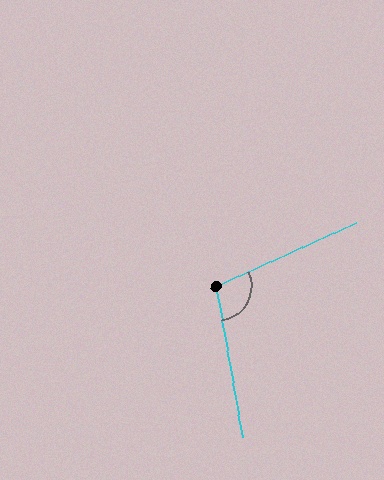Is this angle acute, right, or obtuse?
It is obtuse.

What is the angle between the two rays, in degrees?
Approximately 105 degrees.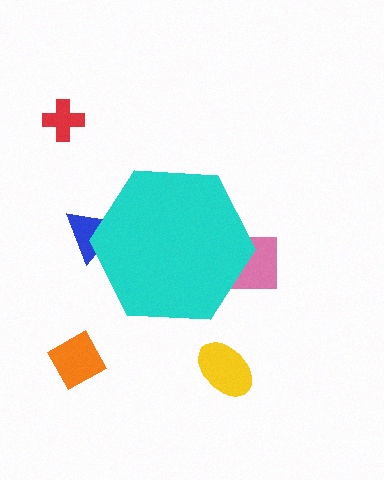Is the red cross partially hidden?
No, the red cross is fully visible.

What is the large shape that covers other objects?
A cyan hexagon.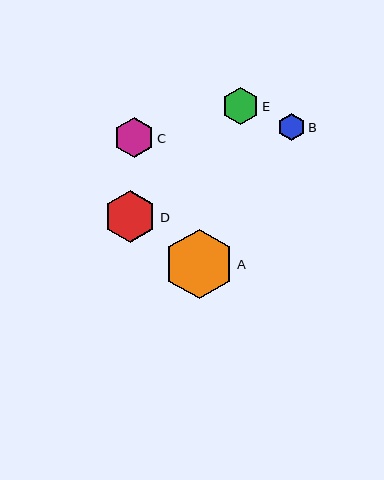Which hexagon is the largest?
Hexagon A is the largest with a size of approximately 69 pixels.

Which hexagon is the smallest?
Hexagon B is the smallest with a size of approximately 27 pixels.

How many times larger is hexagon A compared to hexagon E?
Hexagon A is approximately 1.9 times the size of hexagon E.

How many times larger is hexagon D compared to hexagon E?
Hexagon D is approximately 1.4 times the size of hexagon E.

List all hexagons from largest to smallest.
From largest to smallest: A, D, C, E, B.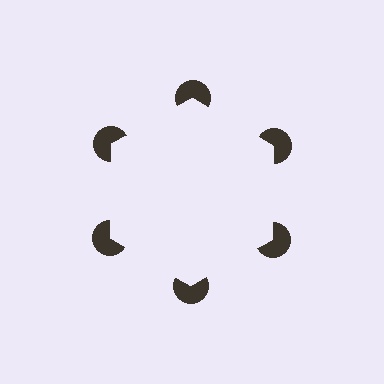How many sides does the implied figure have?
6 sides.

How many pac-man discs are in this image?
There are 6 — one at each vertex of the illusory hexagon.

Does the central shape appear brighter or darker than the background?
It typically appears slightly brighter than the background, even though no actual brightness change is drawn.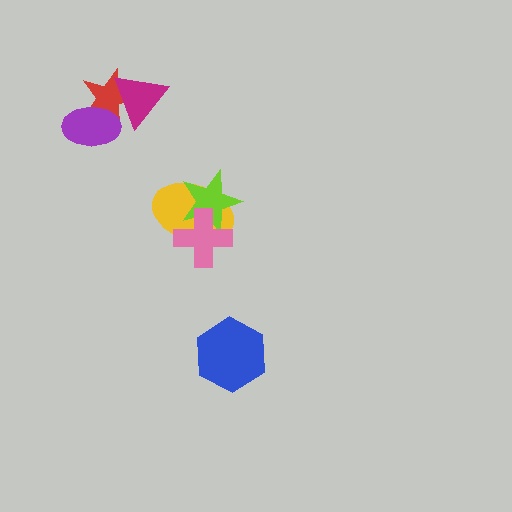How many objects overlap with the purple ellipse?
2 objects overlap with the purple ellipse.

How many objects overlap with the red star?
2 objects overlap with the red star.